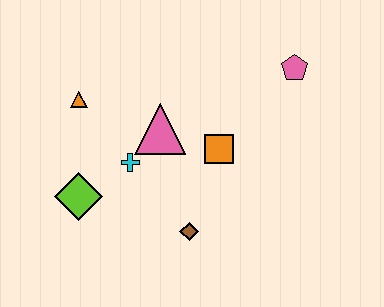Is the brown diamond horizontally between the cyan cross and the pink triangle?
No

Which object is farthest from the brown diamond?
The pink pentagon is farthest from the brown diamond.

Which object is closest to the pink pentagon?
The orange square is closest to the pink pentagon.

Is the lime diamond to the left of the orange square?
Yes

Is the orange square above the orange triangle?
No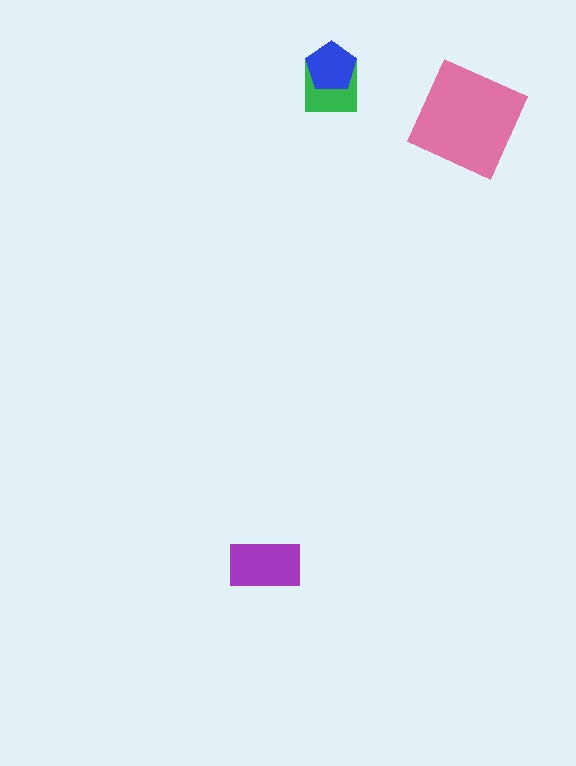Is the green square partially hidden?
Yes, it is partially covered by another shape.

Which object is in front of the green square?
The blue pentagon is in front of the green square.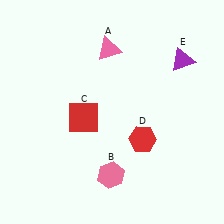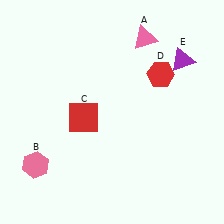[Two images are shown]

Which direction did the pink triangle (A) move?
The pink triangle (A) moved right.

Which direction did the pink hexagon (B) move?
The pink hexagon (B) moved left.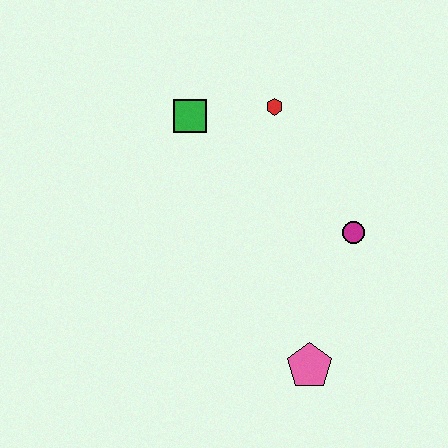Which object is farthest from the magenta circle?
The green square is farthest from the magenta circle.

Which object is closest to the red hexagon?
The green square is closest to the red hexagon.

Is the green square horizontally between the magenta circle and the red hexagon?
No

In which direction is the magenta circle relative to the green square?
The magenta circle is to the right of the green square.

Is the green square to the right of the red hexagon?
No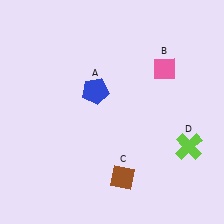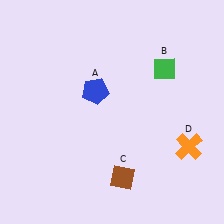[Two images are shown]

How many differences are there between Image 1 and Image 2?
There are 2 differences between the two images.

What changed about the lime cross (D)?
In Image 1, D is lime. In Image 2, it changed to orange.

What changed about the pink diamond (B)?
In Image 1, B is pink. In Image 2, it changed to green.